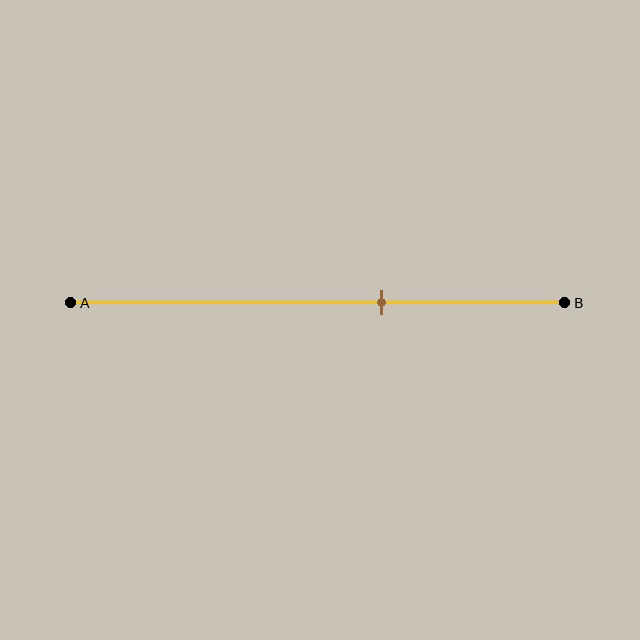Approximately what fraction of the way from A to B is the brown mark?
The brown mark is approximately 65% of the way from A to B.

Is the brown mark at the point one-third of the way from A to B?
No, the mark is at about 65% from A, not at the 33% one-third point.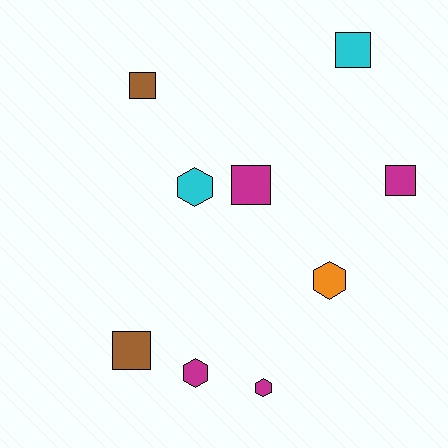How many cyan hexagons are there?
There is 1 cyan hexagon.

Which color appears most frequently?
Magenta, with 4 objects.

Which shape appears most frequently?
Square, with 5 objects.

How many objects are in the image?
There are 9 objects.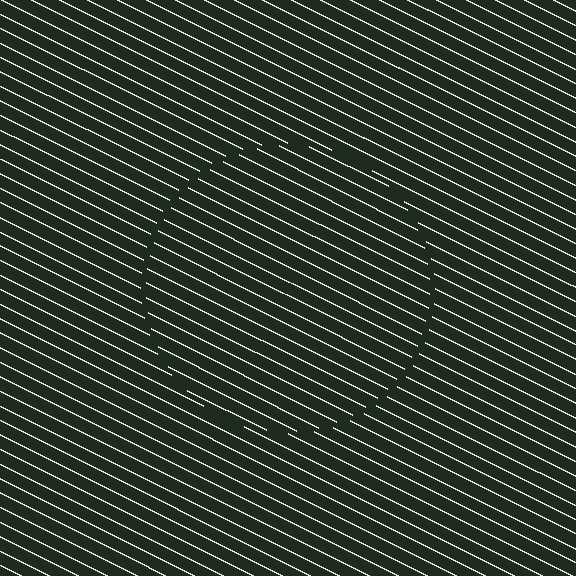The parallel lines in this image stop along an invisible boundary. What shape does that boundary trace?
An illusory circle. The interior of the shape contains the same grating, shifted by half a period — the contour is defined by the phase discontinuity where line-ends from the inner and outer gratings abut.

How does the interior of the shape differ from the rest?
The interior of the shape contains the same grating, shifted by half a period — the contour is defined by the phase discontinuity where line-ends from the inner and outer gratings abut.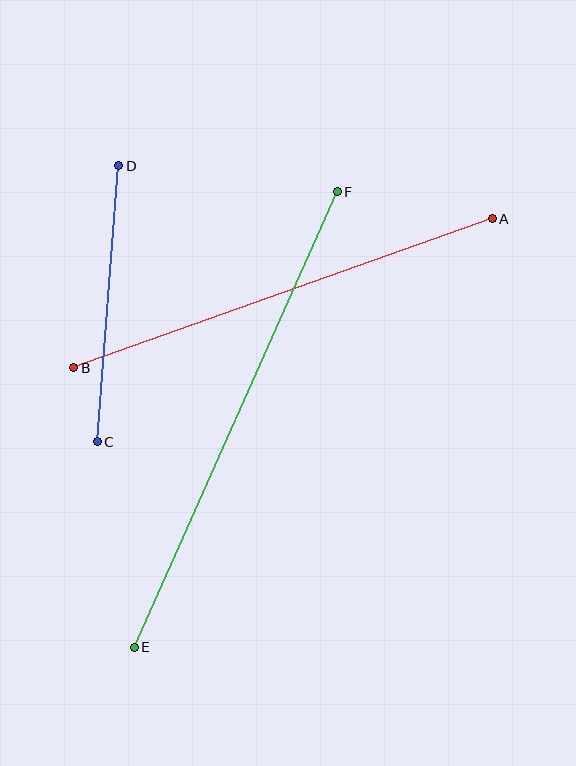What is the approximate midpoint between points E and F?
The midpoint is at approximately (236, 420) pixels.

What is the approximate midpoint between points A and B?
The midpoint is at approximately (283, 293) pixels.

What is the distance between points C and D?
The distance is approximately 277 pixels.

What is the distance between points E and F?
The distance is approximately 499 pixels.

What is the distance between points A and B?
The distance is approximately 444 pixels.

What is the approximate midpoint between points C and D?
The midpoint is at approximately (108, 304) pixels.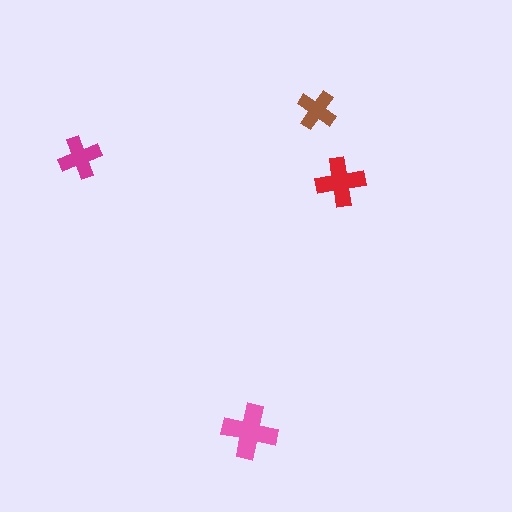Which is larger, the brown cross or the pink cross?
The pink one.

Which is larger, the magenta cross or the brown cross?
The magenta one.